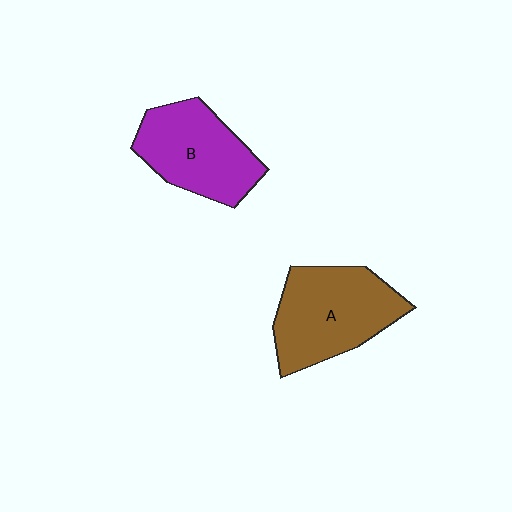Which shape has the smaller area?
Shape B (purple).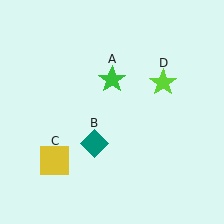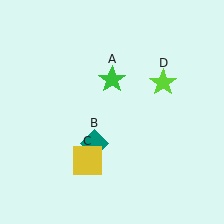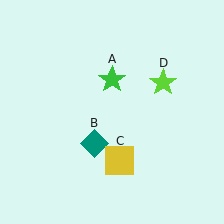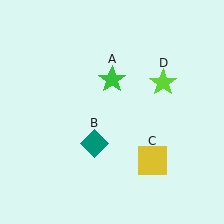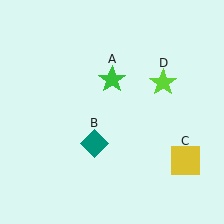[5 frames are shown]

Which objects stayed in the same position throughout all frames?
Green star (object A) and teal diamond (object B) and lime star (object D) remained stationary.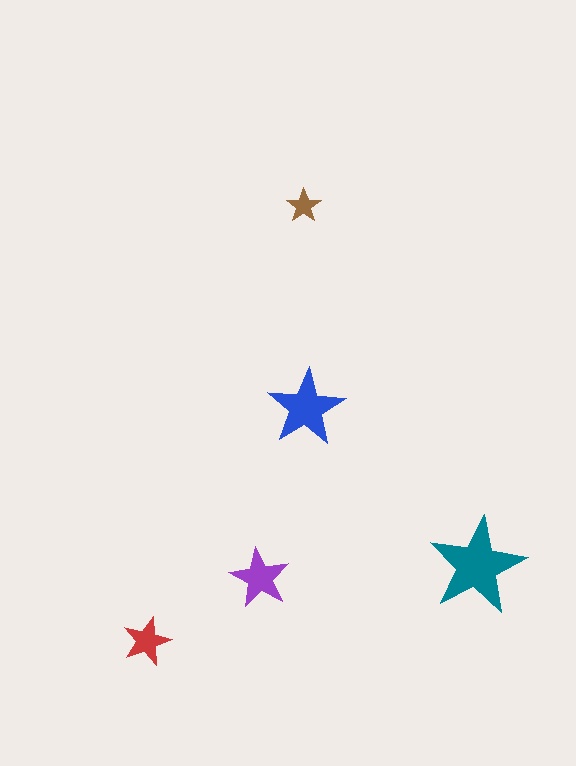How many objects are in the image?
There are 5 objects in the image.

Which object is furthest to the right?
The teal star is rightmost.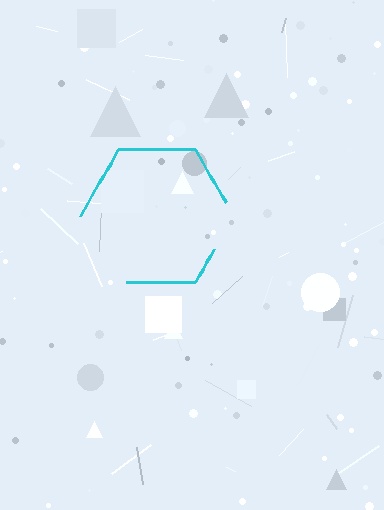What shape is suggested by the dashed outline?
The dashed outline suggests a hexagon.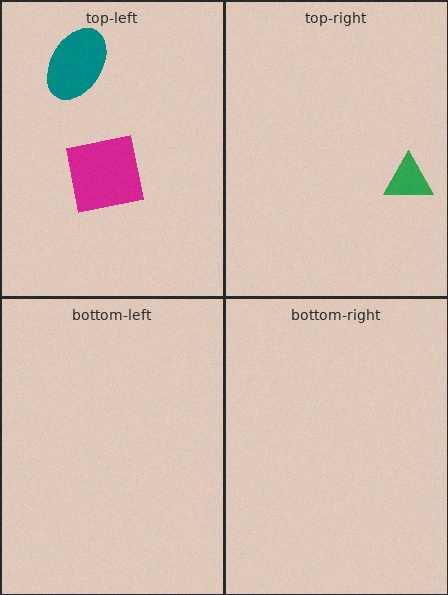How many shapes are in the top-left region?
2.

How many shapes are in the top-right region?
1.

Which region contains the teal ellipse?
The top-left region.